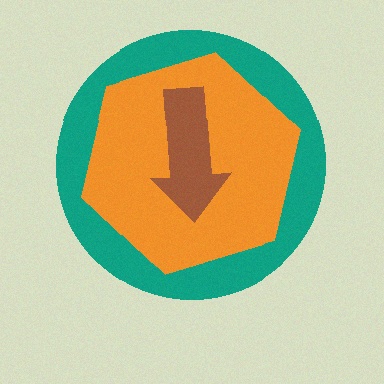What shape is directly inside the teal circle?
The orange hexagon.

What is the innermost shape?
The brown arrow.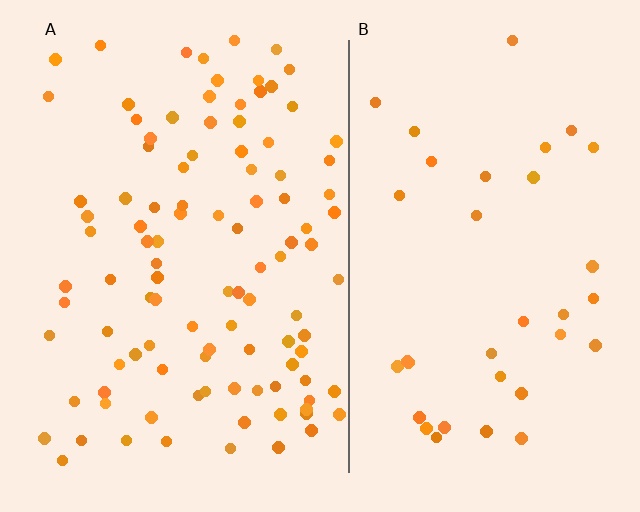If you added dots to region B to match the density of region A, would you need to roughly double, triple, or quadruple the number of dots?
Approximately triple.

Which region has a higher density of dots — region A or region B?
A (the left).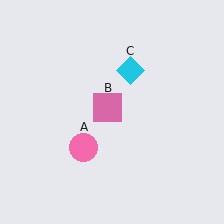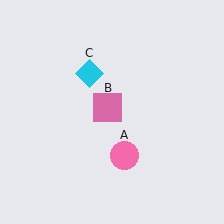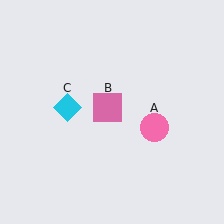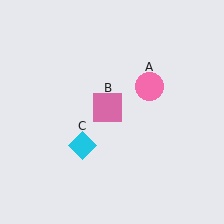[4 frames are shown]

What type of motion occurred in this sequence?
The pink circle (object A), cyan diamond (object C) rotated counterclockwise around the center of the scene.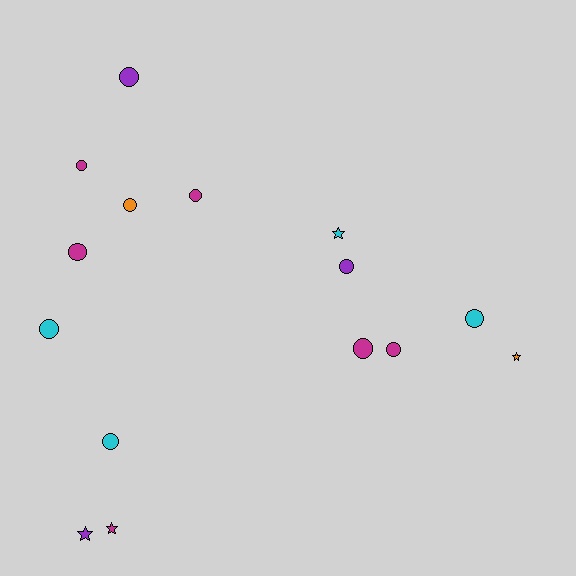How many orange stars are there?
There is 1 orange star.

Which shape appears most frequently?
Circle, with 11 objects.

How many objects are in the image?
There are 15 objects.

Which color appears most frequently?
Magenta, with 6 objects.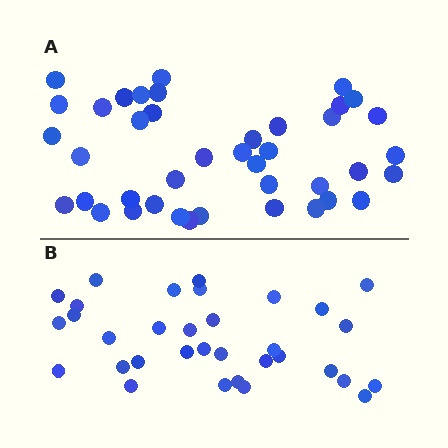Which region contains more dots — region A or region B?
Region A (the top region) has more dots.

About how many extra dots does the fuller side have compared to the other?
Region A has roughly 8 or so more dots than region B.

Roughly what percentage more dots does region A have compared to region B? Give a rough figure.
About 25% more.